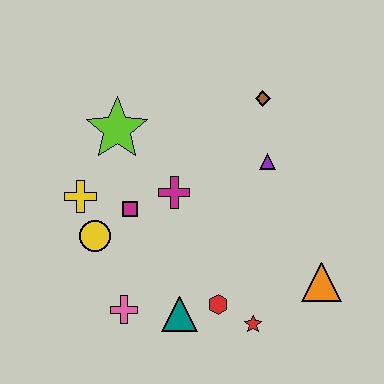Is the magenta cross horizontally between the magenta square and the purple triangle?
Yes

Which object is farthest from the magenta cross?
The orange triangle is farthest from the magenta cross.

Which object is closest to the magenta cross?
The magenta square is closest to the magenta cross.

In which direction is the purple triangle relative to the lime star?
The purple triangle is to the right of the lime star.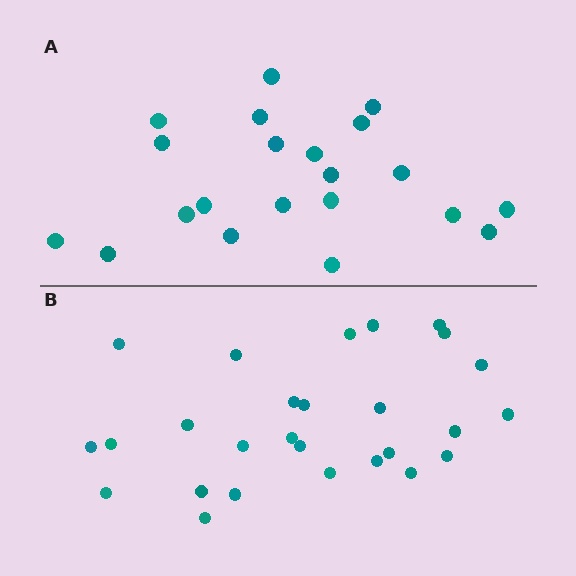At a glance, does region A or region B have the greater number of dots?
Region B (the bottom region) has more dots.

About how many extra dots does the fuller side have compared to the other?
Region B has about 6 more dots than region A.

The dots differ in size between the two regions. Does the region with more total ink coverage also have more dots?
No. Region A has more total ink coverage because its dots are larger, but region B actually contains more individual dots. Total area can be misleading — the number of items is what matters here.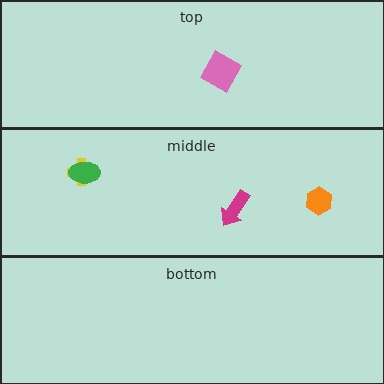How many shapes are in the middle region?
4.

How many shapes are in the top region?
1.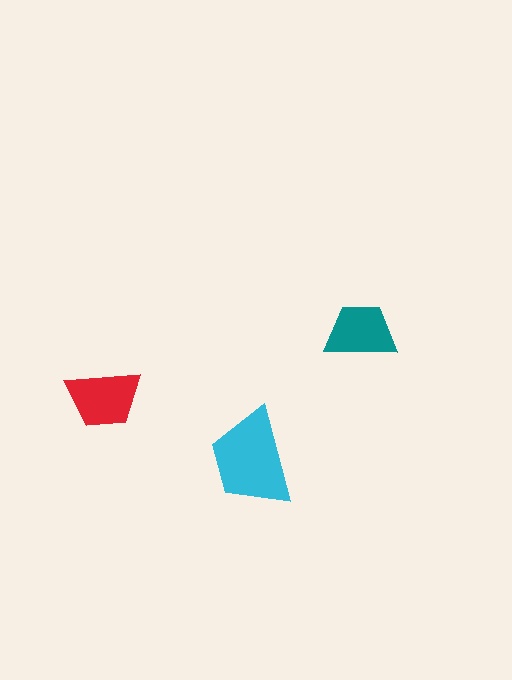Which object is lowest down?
The cyan trapezoid is bottommost.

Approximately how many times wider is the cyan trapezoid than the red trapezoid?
About 1.5 times wider.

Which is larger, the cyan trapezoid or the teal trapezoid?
The cyan one.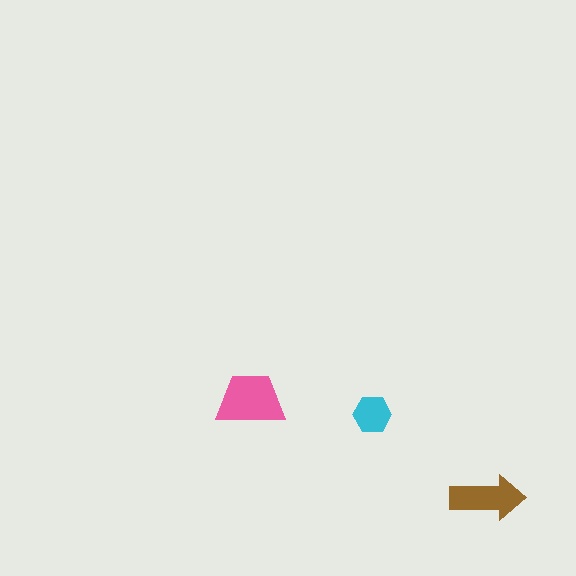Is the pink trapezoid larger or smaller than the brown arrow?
Larger.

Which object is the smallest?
The cyan hexagon.